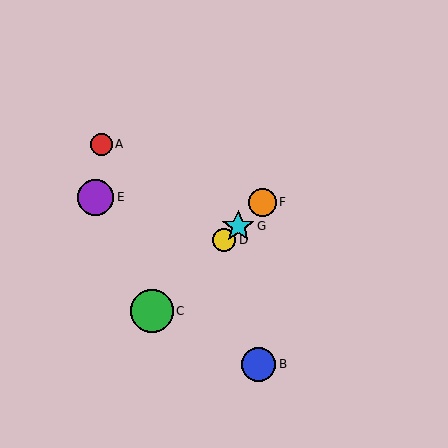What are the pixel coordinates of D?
Object D is at (224, 240).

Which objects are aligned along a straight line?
Objects C, D, F, G are aligned along a straight line.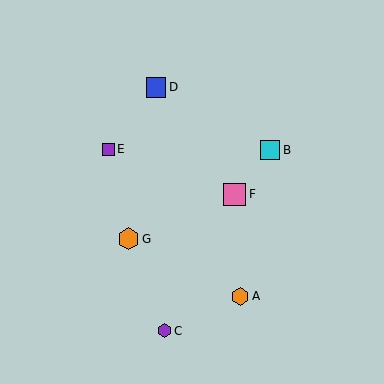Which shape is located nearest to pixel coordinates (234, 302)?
The orange hexagon (labeled A) at (240, 297) is nearest to that location.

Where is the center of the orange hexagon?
The center of the orange hexagon is at (240, 297).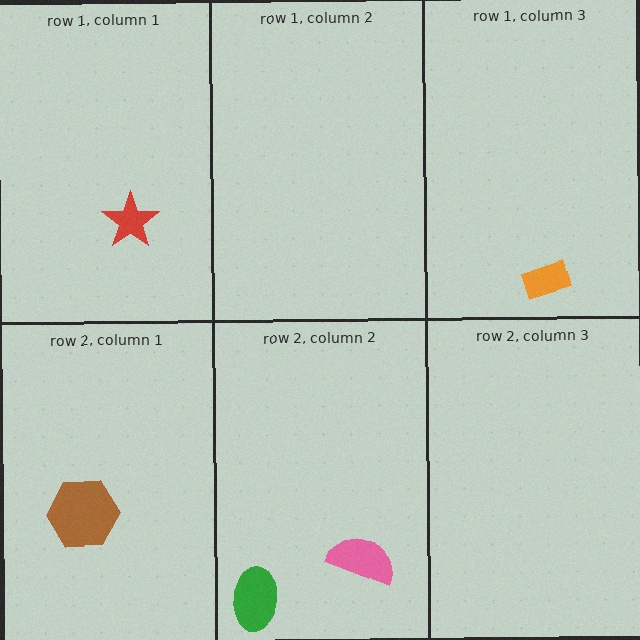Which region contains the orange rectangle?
The row 1, column 3 region.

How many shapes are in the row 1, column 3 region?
1.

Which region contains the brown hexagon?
The row 2, column 1 region.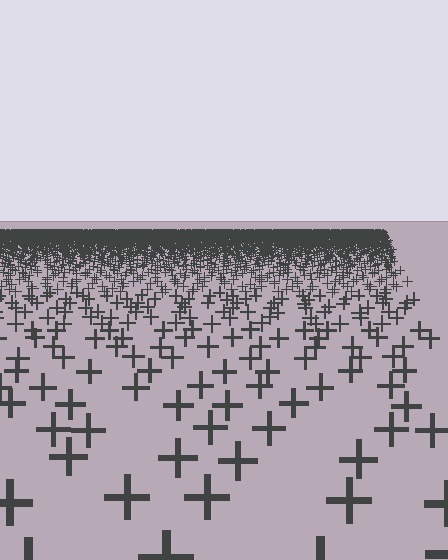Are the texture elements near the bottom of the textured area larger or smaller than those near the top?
Larger. Near the bottom, elements are closer to the viewer and appear at a bigger on-screen size.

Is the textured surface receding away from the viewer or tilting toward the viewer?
The surface is receding away from the viewer. Texture elements get smaller and denser toward the top.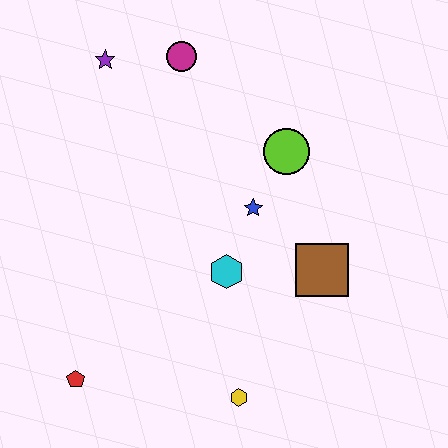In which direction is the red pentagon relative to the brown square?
The red pentagon is to the left of the brown square.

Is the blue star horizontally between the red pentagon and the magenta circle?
No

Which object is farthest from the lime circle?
The red pentagon is farthest from the lime circle.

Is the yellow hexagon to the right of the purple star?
Yes